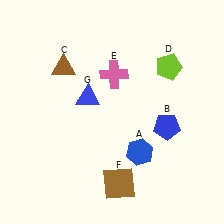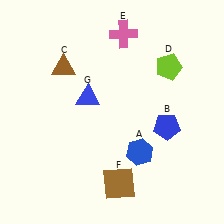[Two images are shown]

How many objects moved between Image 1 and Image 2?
1 object moved between the two images.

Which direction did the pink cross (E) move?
The pink cross (E) moved up.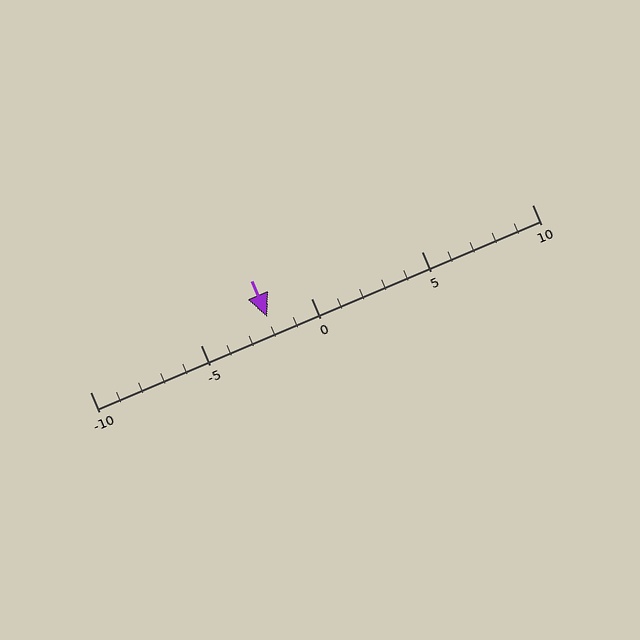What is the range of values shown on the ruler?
The ruler shows values from -10 to 10.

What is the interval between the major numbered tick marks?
The major tick marks are spaced 5 units apart.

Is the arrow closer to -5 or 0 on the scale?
The arrow is closer to 0.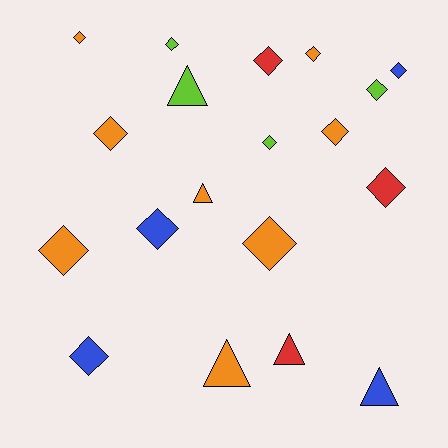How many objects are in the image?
There are 19 objects.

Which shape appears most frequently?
Diamond, with 14 objects.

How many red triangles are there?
There is 1 red triangle.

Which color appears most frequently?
Orange, with 8 objects.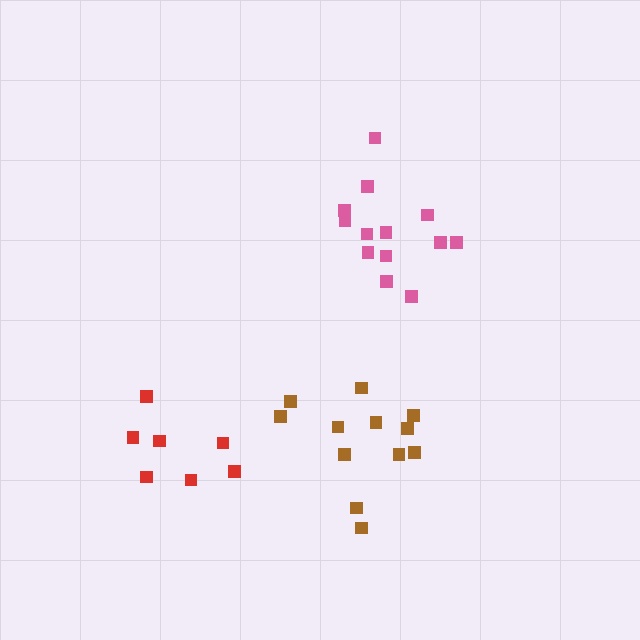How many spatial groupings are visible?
There are 3 spatial groupings.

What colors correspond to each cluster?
The clusters are colored: pink, red, brown.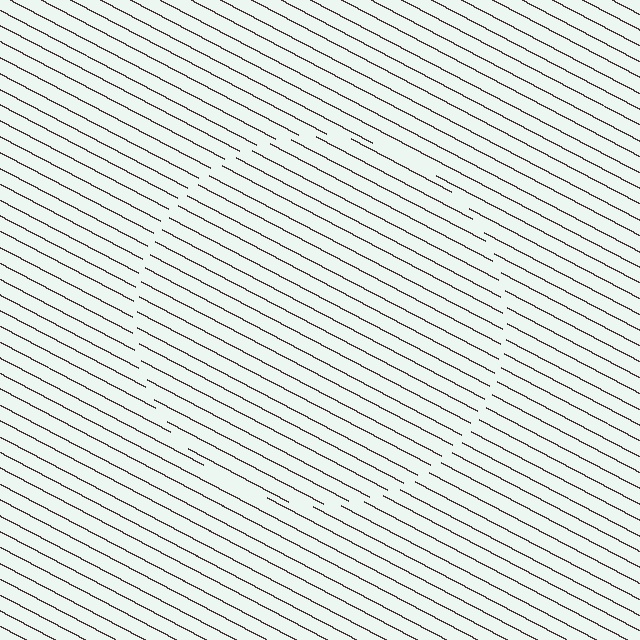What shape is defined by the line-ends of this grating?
An illusory circle. The interior of the shape contains the same grating, shifted by half a period — the contour is defined by the phase discontinuity where line-ends from the inner and outer gratings abut.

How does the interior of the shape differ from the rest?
The interior of the shape contains the same grating, shifted by half a period — the contour is defined by the phase discontinuity where line-ends from the inner and outer gratings abut.